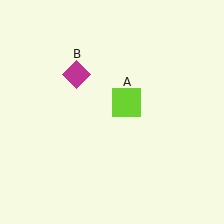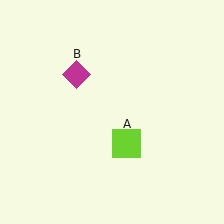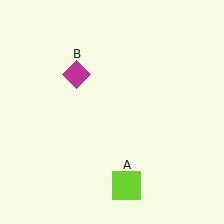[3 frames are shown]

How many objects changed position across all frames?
1 object changed position: lime square (object A).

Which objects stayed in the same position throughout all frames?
Magenta diamond (object B) remained stationary.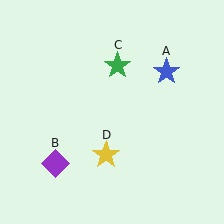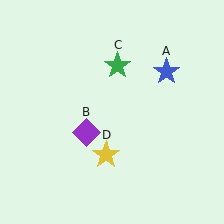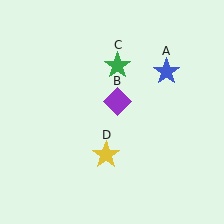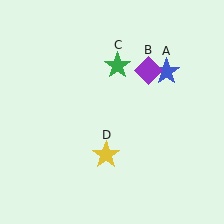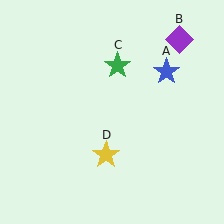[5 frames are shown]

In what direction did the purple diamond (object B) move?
The purple diamond (object B) moved up and to the right.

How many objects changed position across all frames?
1 object changed position: purple diamond (object B).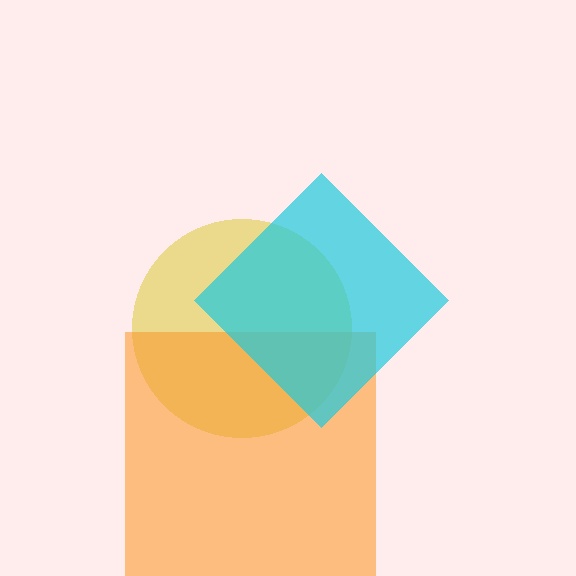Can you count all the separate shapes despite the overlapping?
Yes, there are 3 separate shapes.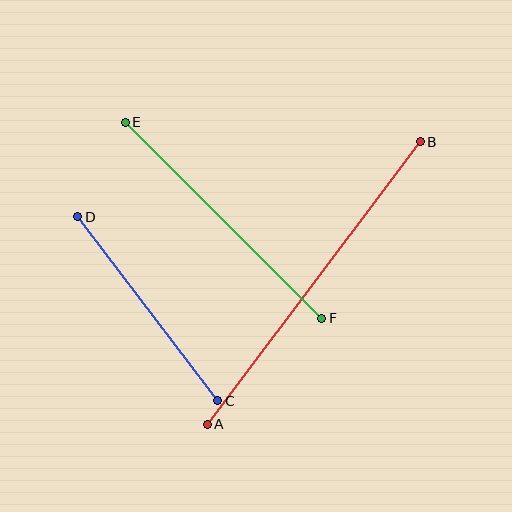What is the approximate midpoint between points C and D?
The midpoint is at approximately (148, 309) pixels.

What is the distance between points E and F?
The distance is approximately 277 pixels.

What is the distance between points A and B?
The distance is approximately 354 pixels.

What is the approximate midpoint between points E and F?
The midpoint is at approximately (224, 220) pixels.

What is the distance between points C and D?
The distance is approximately 231 pixels.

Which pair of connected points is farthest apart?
Points A and B are farthest apart.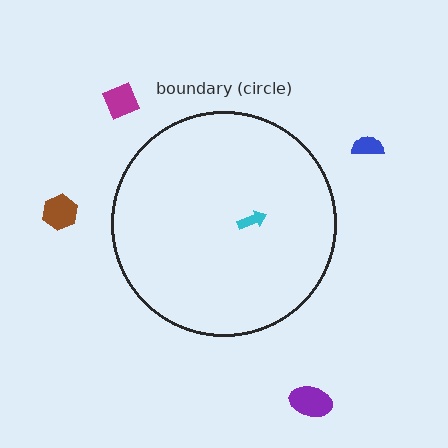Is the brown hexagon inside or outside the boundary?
Outside.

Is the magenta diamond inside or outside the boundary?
Outside.